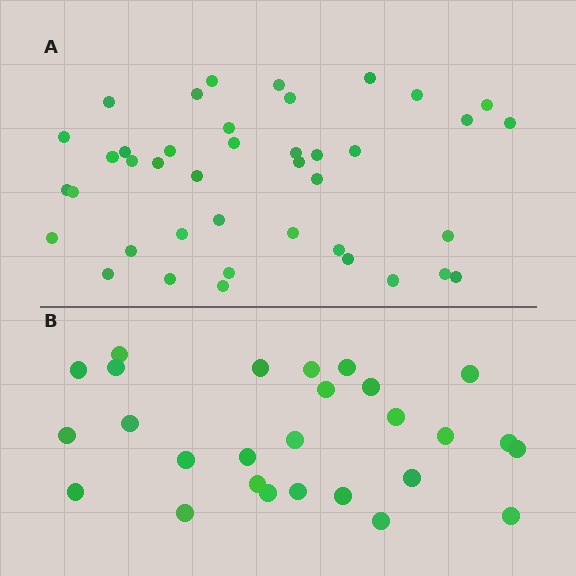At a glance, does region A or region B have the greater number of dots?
Region A (the top region) has more dots.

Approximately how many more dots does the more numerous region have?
Region A has approximately 15 more dots than region B.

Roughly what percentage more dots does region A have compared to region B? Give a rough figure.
About 50% more.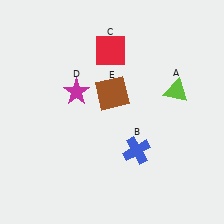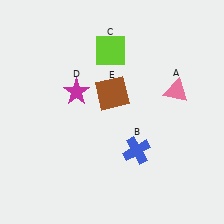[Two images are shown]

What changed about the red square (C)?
In Image 1, C is red. In Image 2, it changed to lime.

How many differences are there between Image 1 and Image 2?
There are 2 differences between the two images.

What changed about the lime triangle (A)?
In Image 1, A is lime. In Image 2, it changed to pink.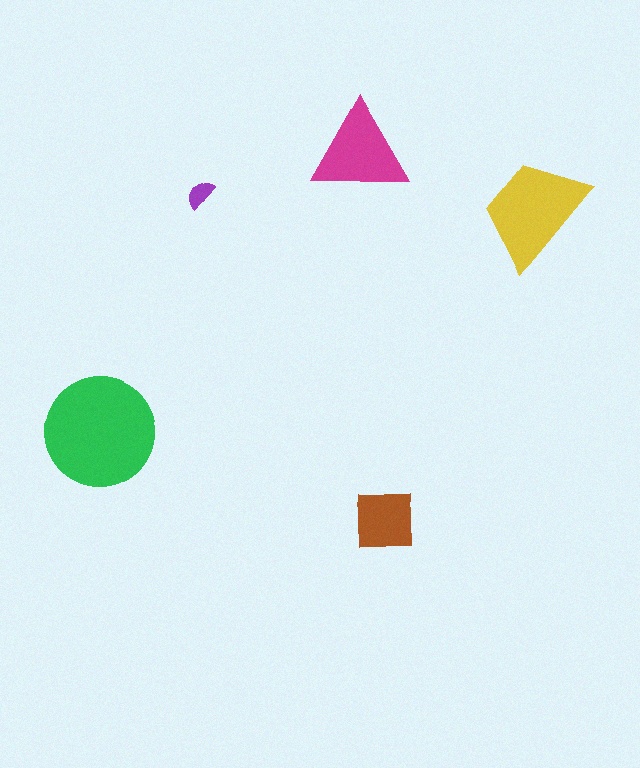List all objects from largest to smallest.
The green circle, the yellow trapezoid, the magenta triangle, the brown square, the purple semicircle.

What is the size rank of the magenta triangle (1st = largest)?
3rd.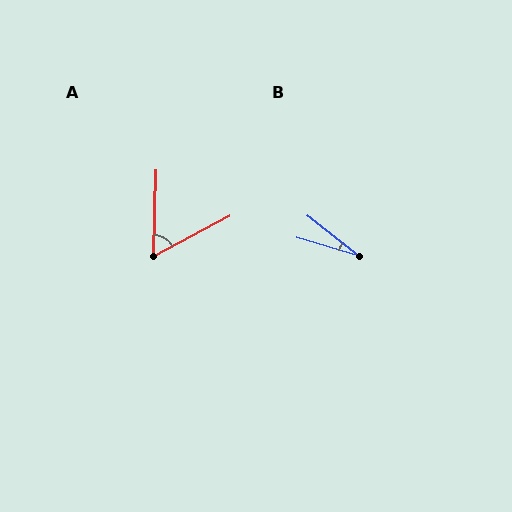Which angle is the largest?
A, at approximately 61 degrees.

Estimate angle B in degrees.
Approximately 22 degrees.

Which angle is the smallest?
B, at approximately 22 degrees.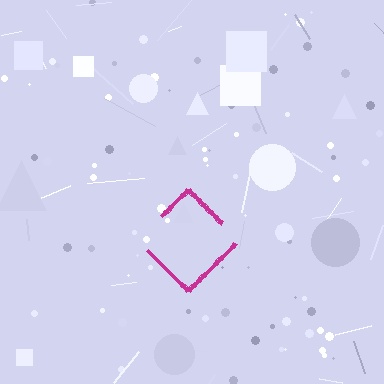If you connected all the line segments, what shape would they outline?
They would outline a diamond.